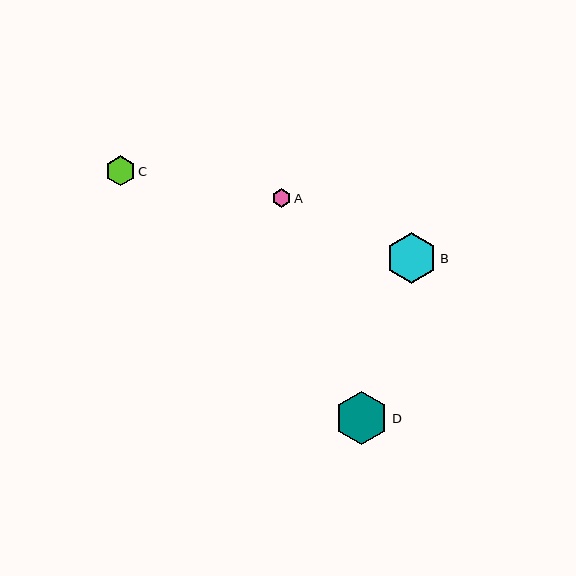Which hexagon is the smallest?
Hexagon A is the smallest with a size of approximately 18 pixels.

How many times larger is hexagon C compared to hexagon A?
Hexagon C is approximately 1.6 times the size of hexagon A.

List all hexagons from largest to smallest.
From largest to smallest: D, B, C, A.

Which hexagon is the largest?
Hexagon D is the largest with a size of approximately 53 pixels.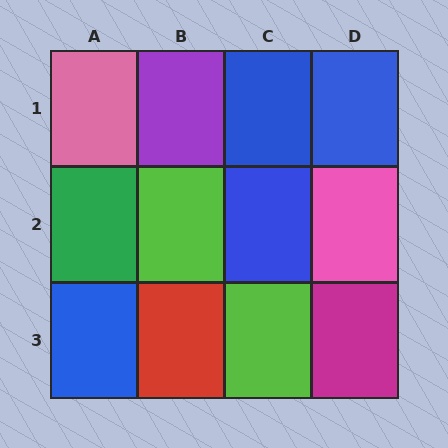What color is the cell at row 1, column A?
Pink.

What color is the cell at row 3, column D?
Magenta.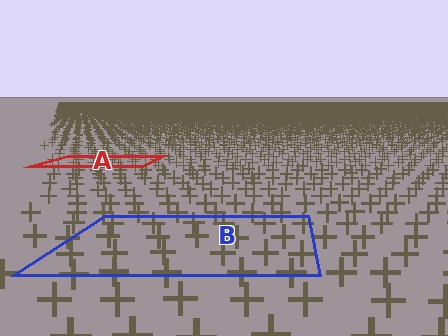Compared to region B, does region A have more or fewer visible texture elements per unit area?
Region A has more texture elements per unit area — they are packed more densely because it is farther away.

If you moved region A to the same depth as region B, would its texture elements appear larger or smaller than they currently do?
They would appear larger. At a closer depth, the same texture elements are projected at a bigger on-screen size.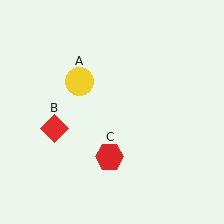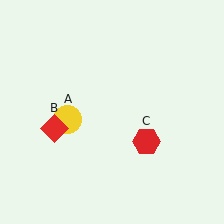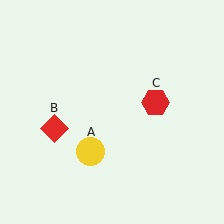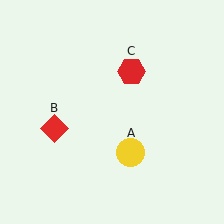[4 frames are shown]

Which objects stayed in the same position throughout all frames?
Red diamond (object B) remained stationary.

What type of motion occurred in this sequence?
The yellow circle (object A), red hexagon (object C) rotated counterclockwise around the center of the scene.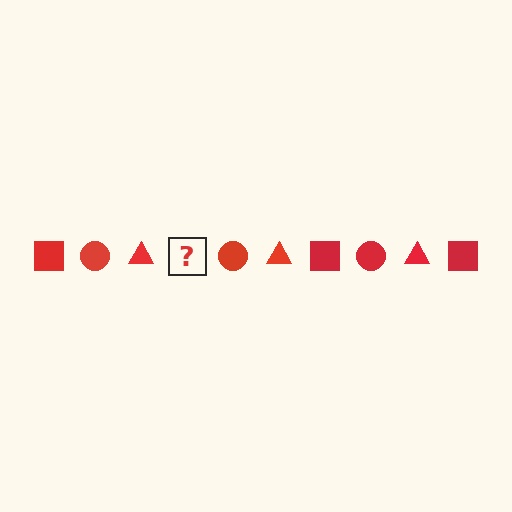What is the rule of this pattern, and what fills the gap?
The rule is that the pattern cycles through square, circle, triangle shapes in red. The gap should be filled with a red square.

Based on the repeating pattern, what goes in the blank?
The blank should be a red square.